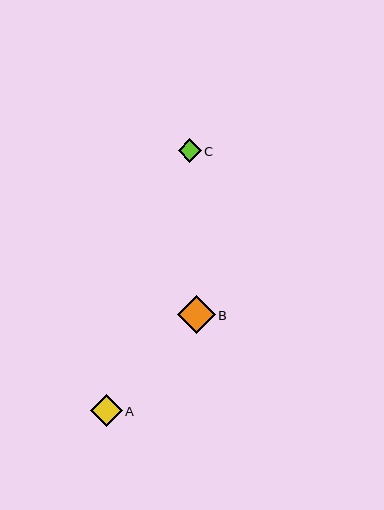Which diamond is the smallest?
Diamond C is the smallest with a size of approximately 23 pixels.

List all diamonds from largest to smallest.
From largest to smallest: B, A, C.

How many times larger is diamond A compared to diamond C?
Diamond A is approximately 1.4 times the size of diamond C.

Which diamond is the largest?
Diamond B is the largest with a size of approximately 38 pixels.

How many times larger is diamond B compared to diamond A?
Diamond B is approximately 1.2 times the size of diamond A.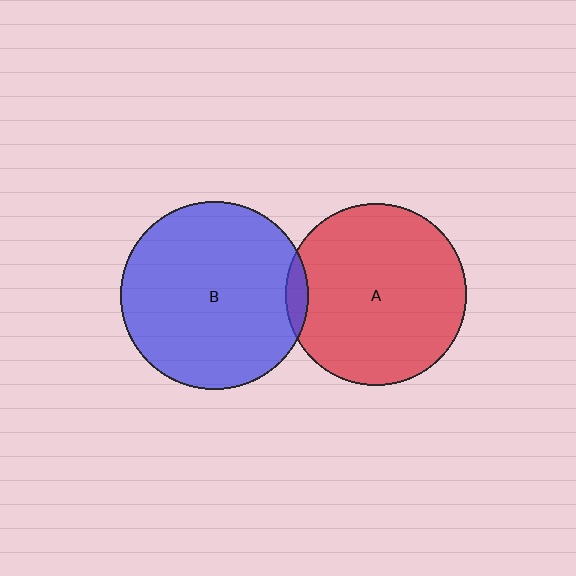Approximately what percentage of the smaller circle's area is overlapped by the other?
Approximately 5%.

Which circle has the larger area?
Circle B (blue).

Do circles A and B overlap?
Yes.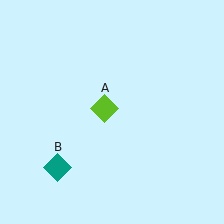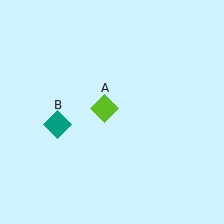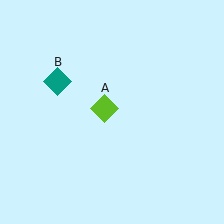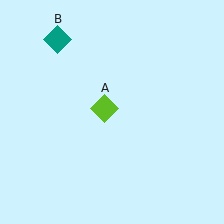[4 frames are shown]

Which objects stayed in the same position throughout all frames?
Lime diamond (object A) remained stationary.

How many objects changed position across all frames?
1 object changed position: teal diamond (object B).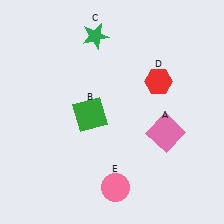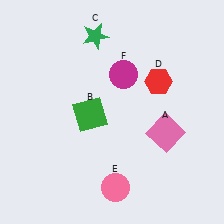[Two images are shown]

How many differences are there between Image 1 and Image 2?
There is 1 difference between the two images.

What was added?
A magenta circle (F) was added in Image 2.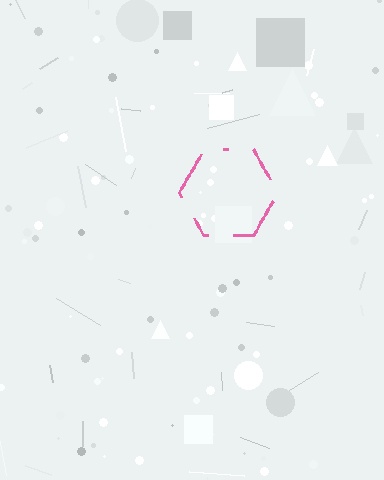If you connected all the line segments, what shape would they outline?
They would outline a hexagon.